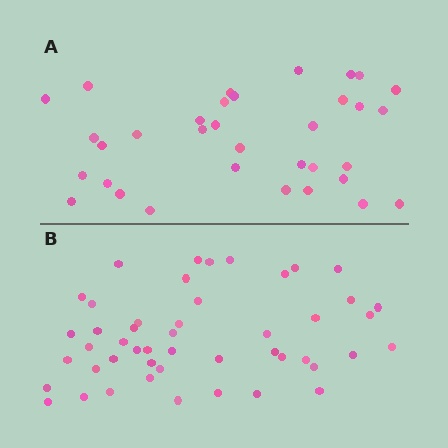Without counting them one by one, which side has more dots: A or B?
Region B (the bottom region) has more dots.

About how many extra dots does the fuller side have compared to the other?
Region B has approximately 15 more dots than region A.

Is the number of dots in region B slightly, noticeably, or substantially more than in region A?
Region B has noticeably more, but not dramatically so. The ratio is roughly 1.4 to 1.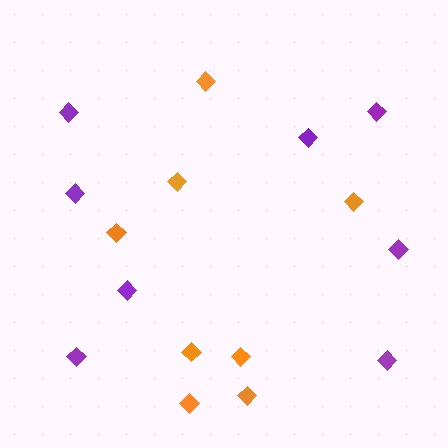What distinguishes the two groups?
There are 2 groups: one group of orange diamonds (8) and one group of purple diamonds (8).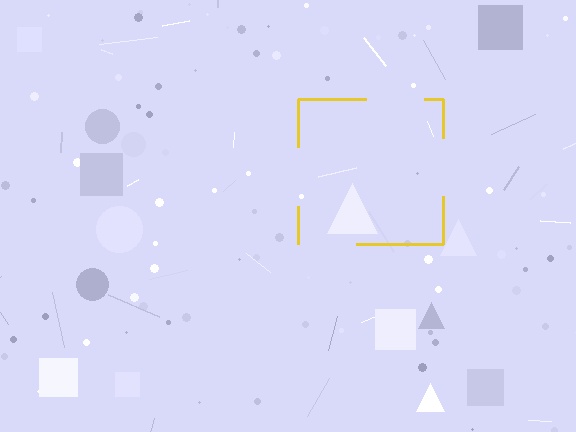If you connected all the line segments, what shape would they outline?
They would outline a square.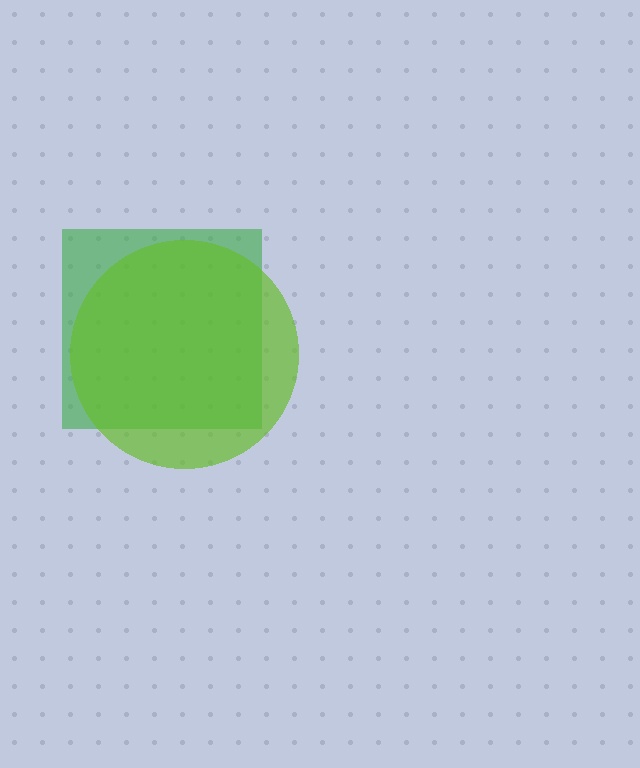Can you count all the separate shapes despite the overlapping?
Yes, there are 2 separate shapes.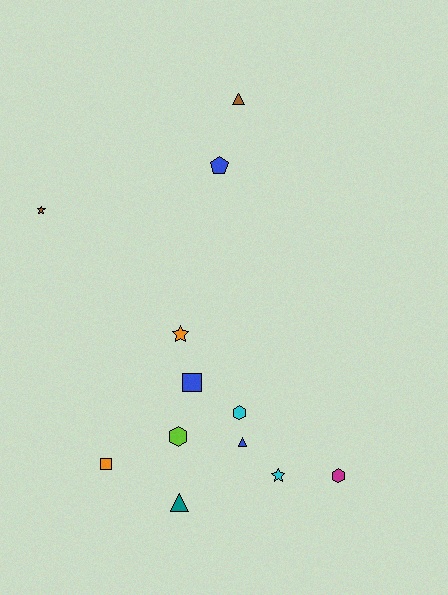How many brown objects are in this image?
There are 2 brown objects.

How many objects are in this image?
There are 12 objects.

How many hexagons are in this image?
There are 3 hexagons.